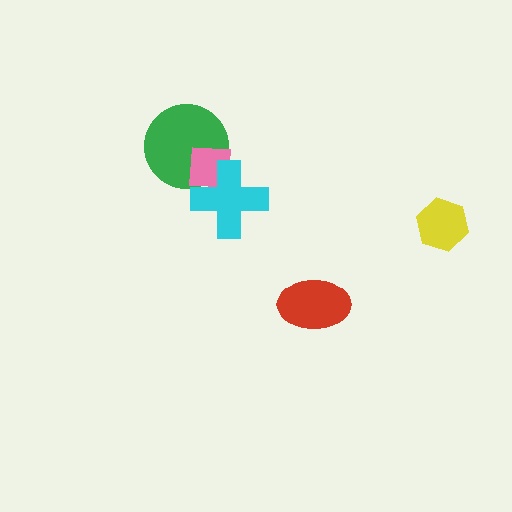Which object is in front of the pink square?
The cyan cross is in front of the pink square.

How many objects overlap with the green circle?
2 objects overlap with the green circle.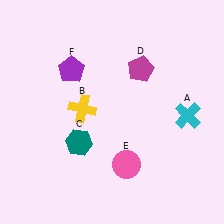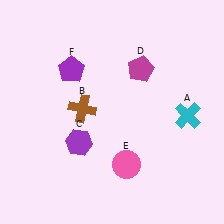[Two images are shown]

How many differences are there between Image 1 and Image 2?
There are 2 differences between the two images.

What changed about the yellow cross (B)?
In Image 1, B is yellow. In Image 2, it changed to brown.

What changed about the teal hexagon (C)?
In Image 1, C is teal. In Image 2, it changed to purple.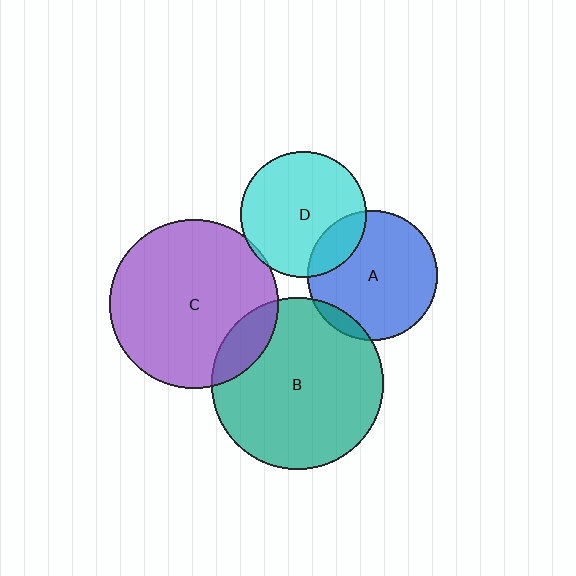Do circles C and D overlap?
Yes.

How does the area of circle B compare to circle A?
Approximately 1.7 times.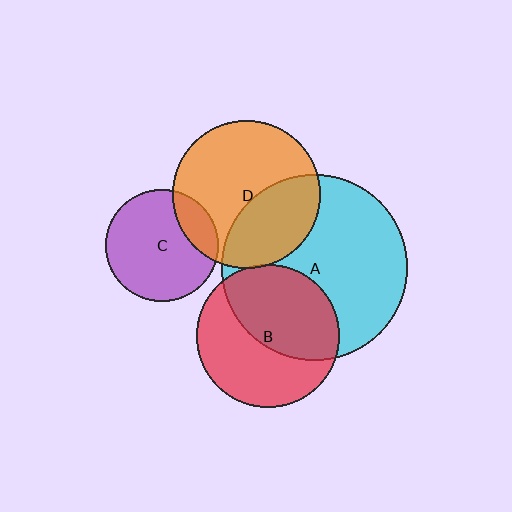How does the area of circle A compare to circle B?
Approximately 1.7 times.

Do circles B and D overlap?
Yes.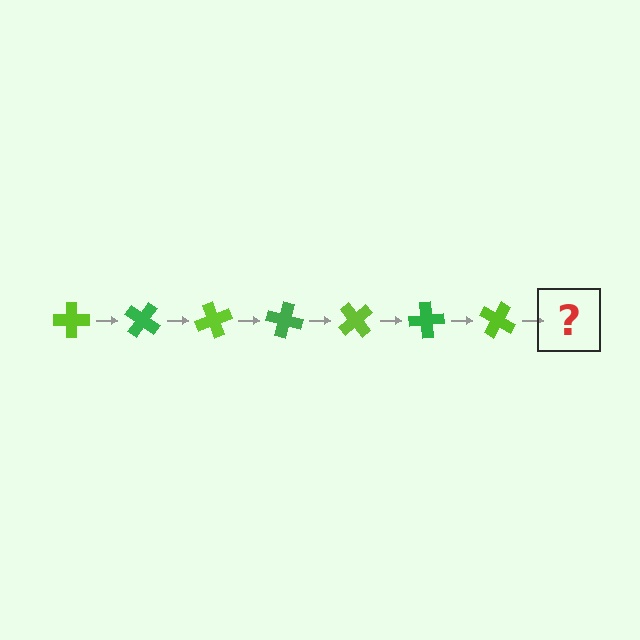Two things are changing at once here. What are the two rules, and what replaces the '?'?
The two rules are that it rotates 35 degrees each step and the color cycles through lime and green. The '?' should be a green cross, rotated 245 degrees from the start.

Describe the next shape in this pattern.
It should be a green cross, rotated 245 degrees from the start.